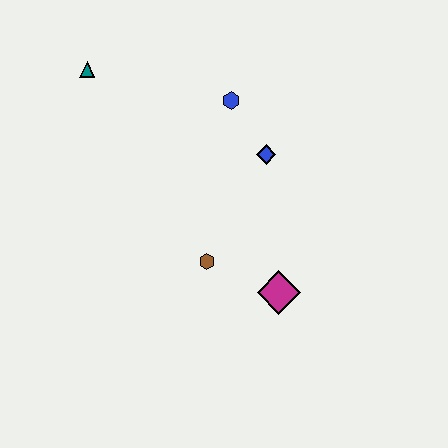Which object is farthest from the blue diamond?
The teal triangle is farthest from the blue diamond.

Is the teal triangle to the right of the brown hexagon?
No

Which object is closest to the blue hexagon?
The blue diamond is closest to the blue hexagon.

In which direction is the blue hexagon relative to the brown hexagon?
The blue hexagon is above the brown hexagon.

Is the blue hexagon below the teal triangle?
Yes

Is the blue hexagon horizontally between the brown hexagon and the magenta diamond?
Yes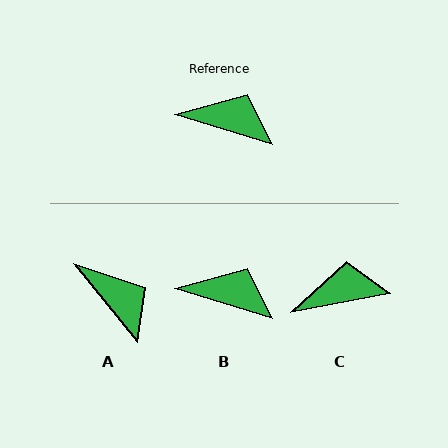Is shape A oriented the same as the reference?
No, it is off by about 34 degrees.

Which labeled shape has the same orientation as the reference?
B.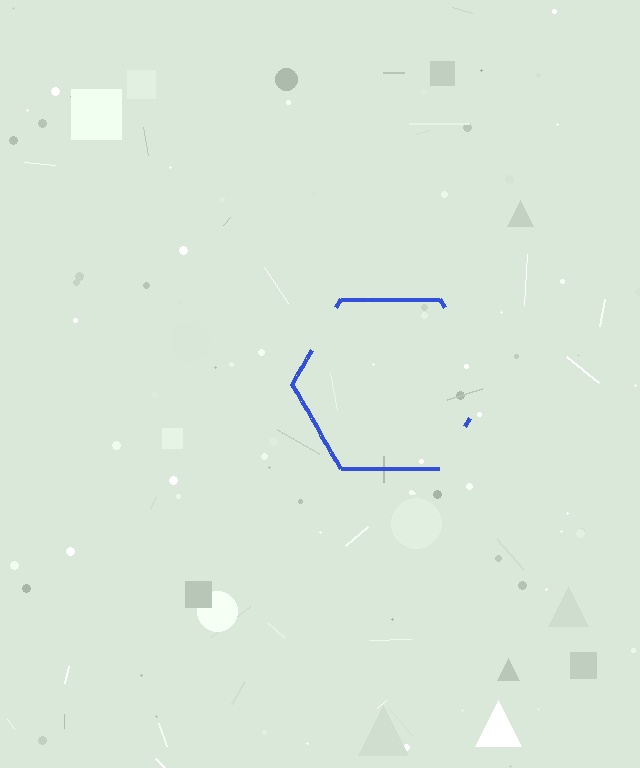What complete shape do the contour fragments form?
The contour fragments form a hexagon.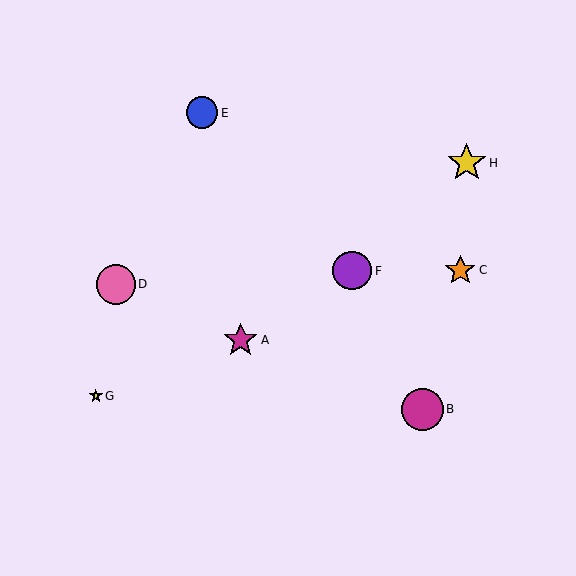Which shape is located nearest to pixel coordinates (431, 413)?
The magenta circle (labeled B) at (422, 409) is nearest to that location.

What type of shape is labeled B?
Shape B is a magenta circle.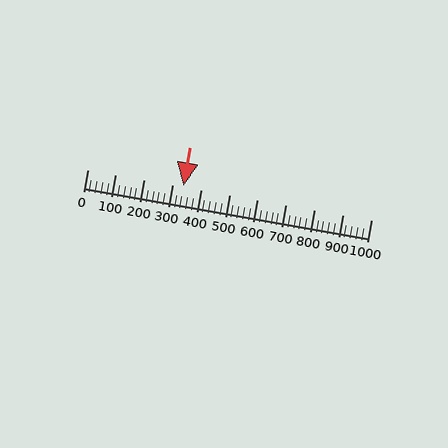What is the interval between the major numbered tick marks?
The major tick marks are spaced 100 units apart.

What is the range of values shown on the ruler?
The ruler shows values from 0 to 1000.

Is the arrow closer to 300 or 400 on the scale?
The arrow is closer to 300.